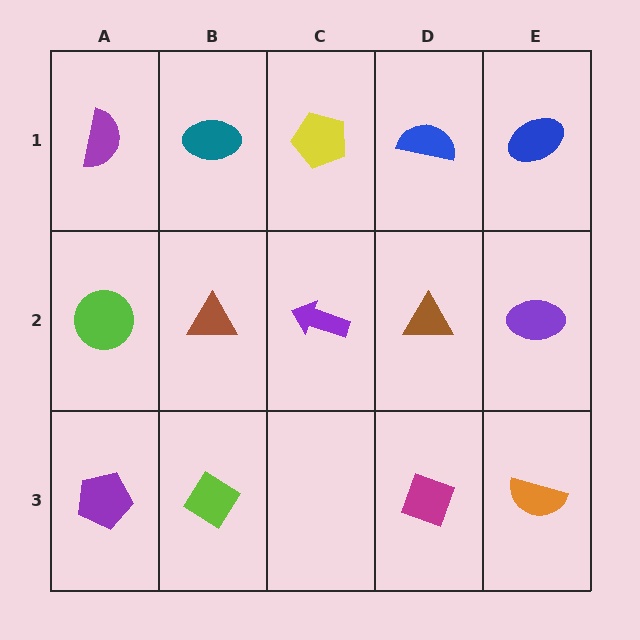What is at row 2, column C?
A purple arrow.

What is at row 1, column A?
A purple semicircle.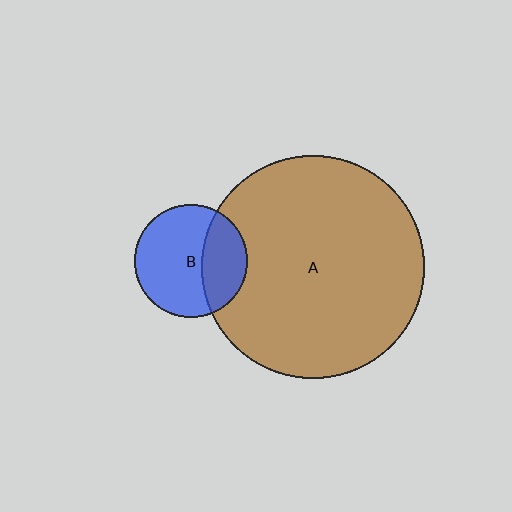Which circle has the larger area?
Circle A (brown).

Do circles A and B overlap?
Yes.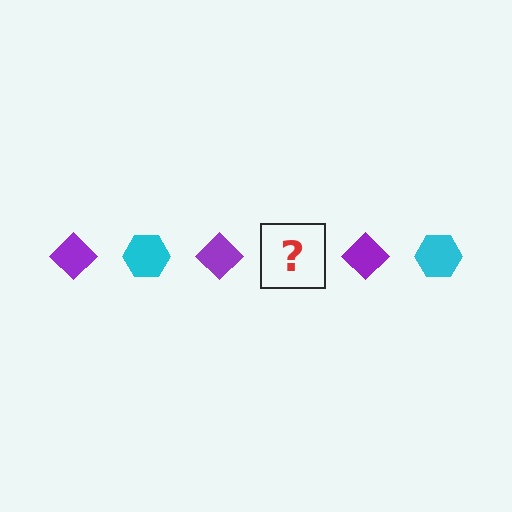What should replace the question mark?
The question mark should be replaced with a cyan hexagon.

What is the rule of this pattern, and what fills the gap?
The rule is that the pattern alternates between purple diamond and cyan hexagon. The gap should be filled with a cyan hexagon.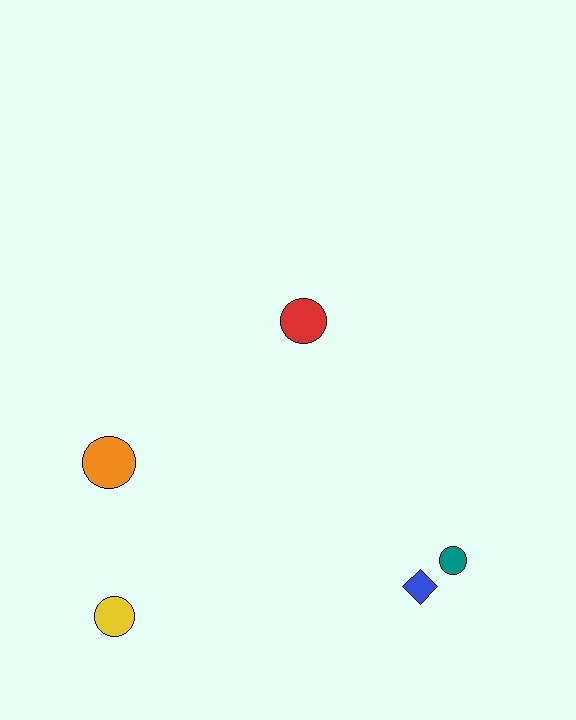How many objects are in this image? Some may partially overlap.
There are 5 objects.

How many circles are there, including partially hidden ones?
There are 4 circles.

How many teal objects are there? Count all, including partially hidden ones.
There is 1 teal object.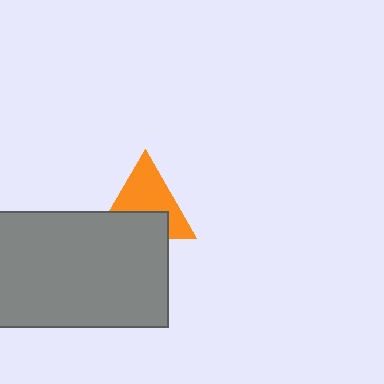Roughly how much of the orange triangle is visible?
About half of it is visible (roughly 60%).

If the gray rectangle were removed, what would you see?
You would see the complete orange triangle.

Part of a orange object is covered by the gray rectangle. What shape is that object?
It is a triangle.